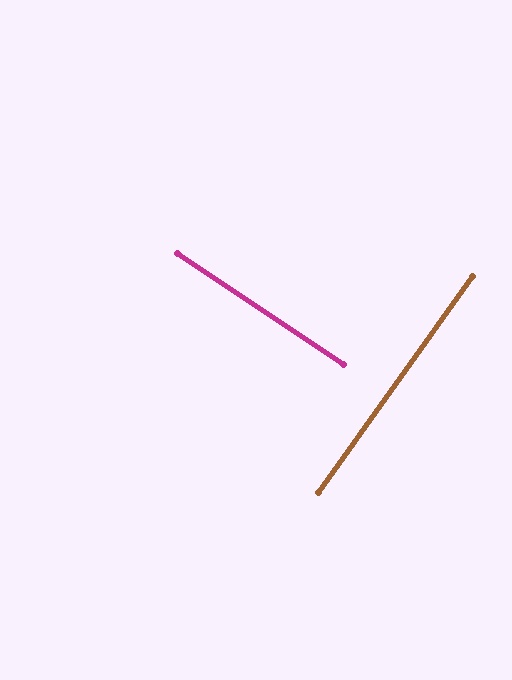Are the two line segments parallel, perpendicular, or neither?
Perpendicular — they meet at approximately 88°.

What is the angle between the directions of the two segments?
Approximately 88 degrees.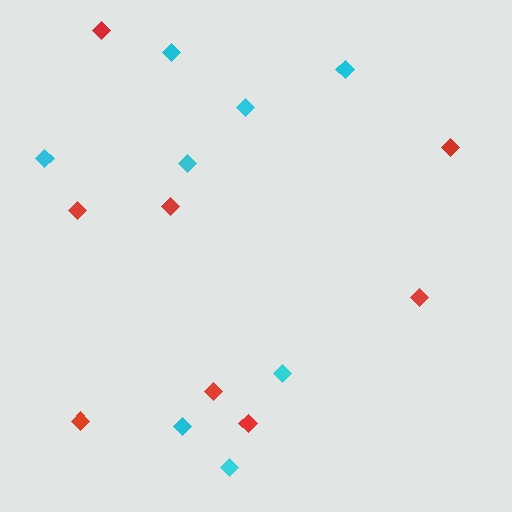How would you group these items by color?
There are 2 groups: one group of red diamonds (8) and one group of cyan diamonds (8).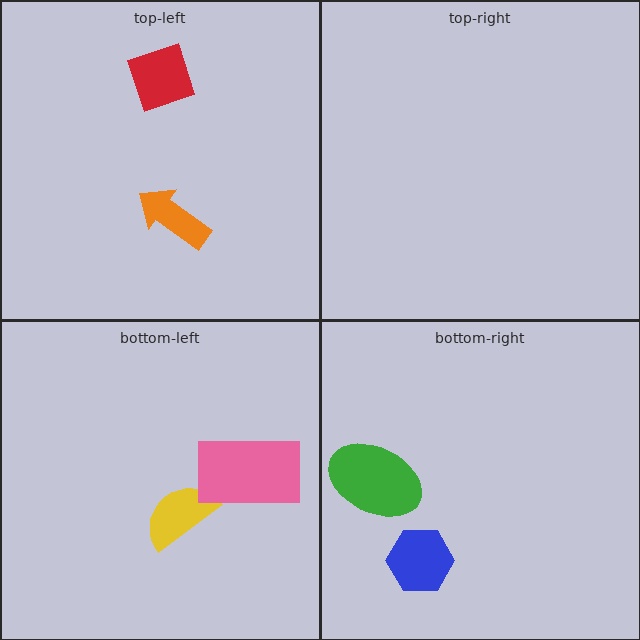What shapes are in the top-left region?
The orange arrow, the red diamond.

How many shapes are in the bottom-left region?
2.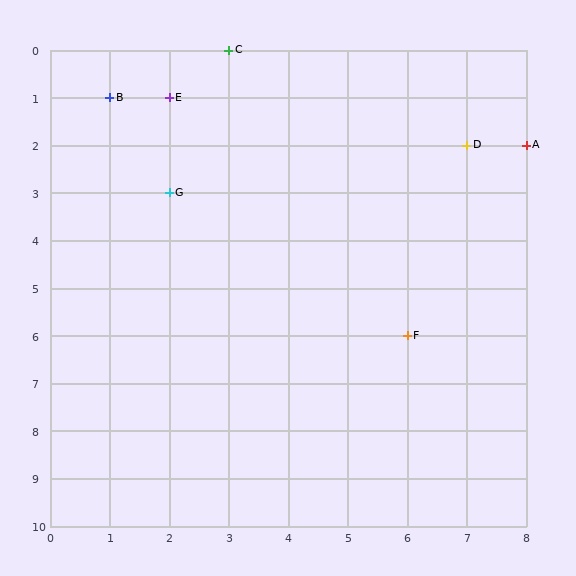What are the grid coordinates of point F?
Point F is at grid coordinates (6, 6).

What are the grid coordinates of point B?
Point B is at grid coordinates (1, 1).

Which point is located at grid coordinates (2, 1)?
Point E is at (2, 1).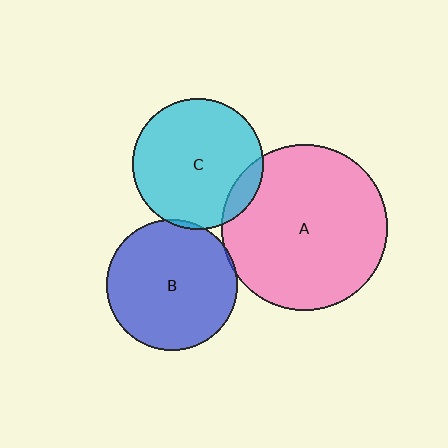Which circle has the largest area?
Circle A (pink).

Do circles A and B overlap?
Yes.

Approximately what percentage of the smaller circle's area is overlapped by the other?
Approximately 5%.